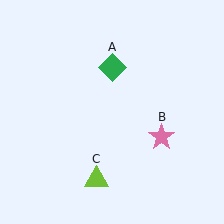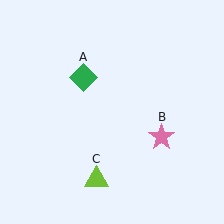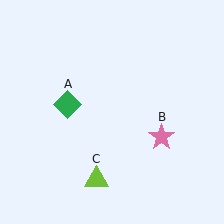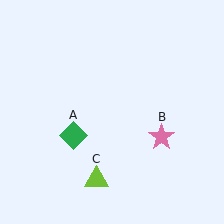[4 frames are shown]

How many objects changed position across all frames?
1 object changed position: green diamond (object A).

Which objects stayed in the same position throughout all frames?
Pink star (object B) and lime triangle (object C) remained stationary.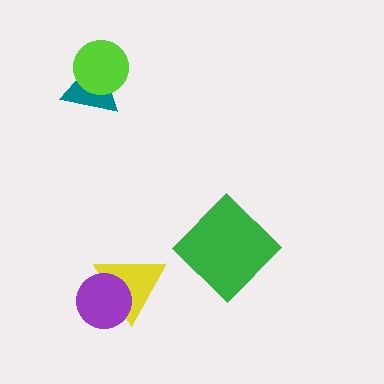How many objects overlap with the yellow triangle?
1 object overlaps with the yellow triangle.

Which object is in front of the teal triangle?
The lime circle is in front of the teal triangle.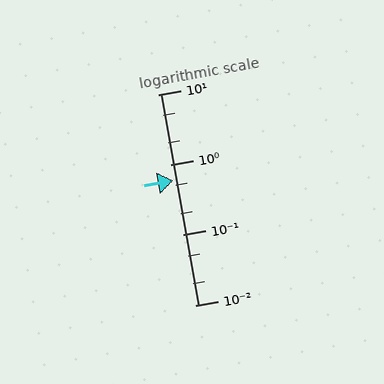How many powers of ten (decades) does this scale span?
The scale spans 3 decades, from 0.01 to 10.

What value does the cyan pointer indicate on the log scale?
The pointer indicates approximately 0.59.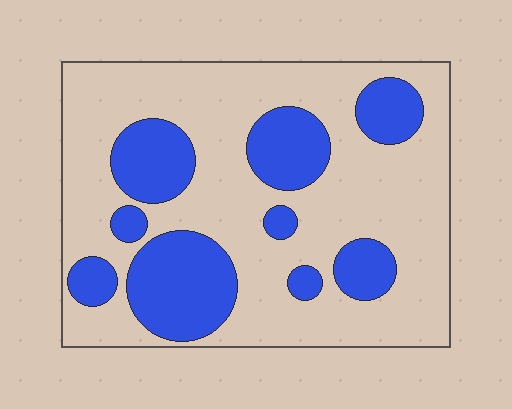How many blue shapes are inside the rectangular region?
9.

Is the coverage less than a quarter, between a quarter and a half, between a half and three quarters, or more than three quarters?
Between a quarter and a half.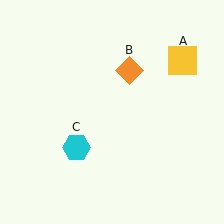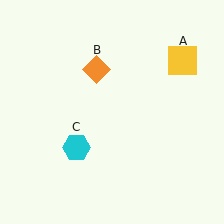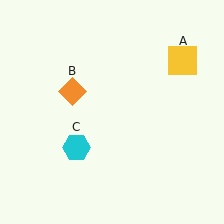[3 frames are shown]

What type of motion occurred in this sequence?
The orange diamond (object B) rotated counterclockwise around the center of the scene.